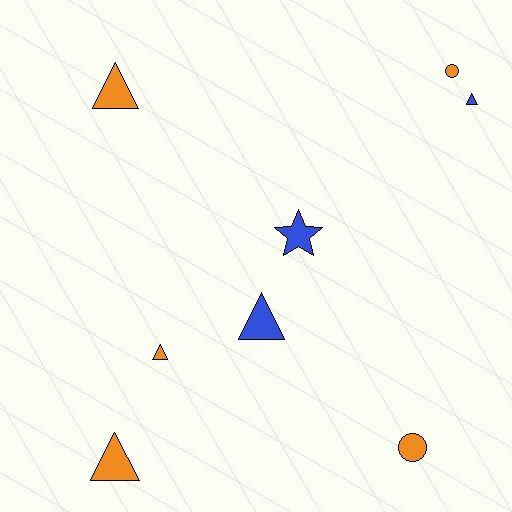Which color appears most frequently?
Orange, with 5 objects.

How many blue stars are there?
There is 1 blue star.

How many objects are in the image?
There are 8 objects.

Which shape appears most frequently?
Triangle, with 5 objects.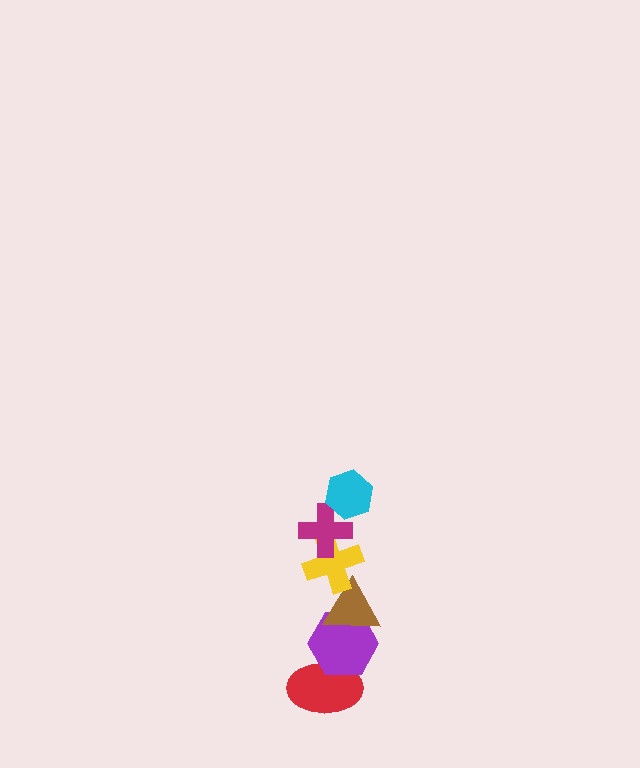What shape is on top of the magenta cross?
The cyan hexagon is on top of the magenta cross.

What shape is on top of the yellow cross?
The magenta cross is on top of the yellow cross.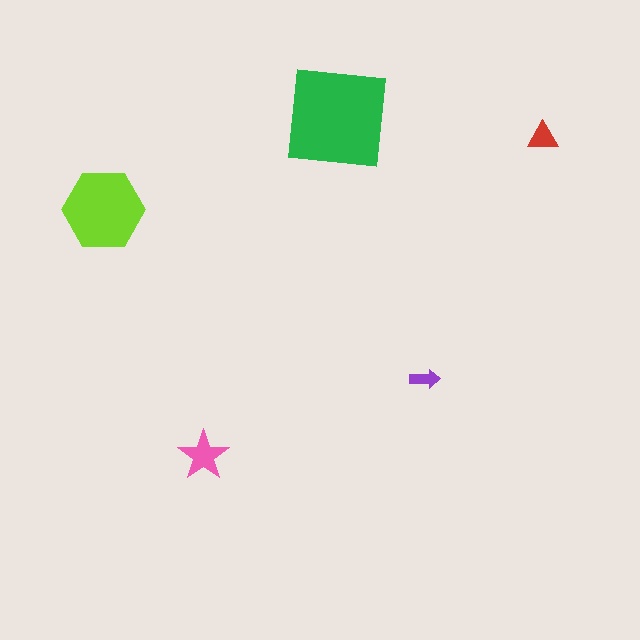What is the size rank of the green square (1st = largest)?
1st.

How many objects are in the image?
There are 5 objects in the image.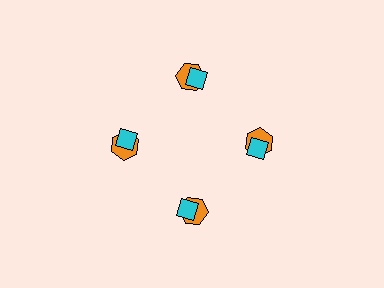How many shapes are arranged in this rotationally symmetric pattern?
There are 8 shapes, arranged in 4 groups of 2.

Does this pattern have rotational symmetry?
Yes, this pattern has 4-fold rotational symmetry. It looks the same after rotating 90 degrees around the center.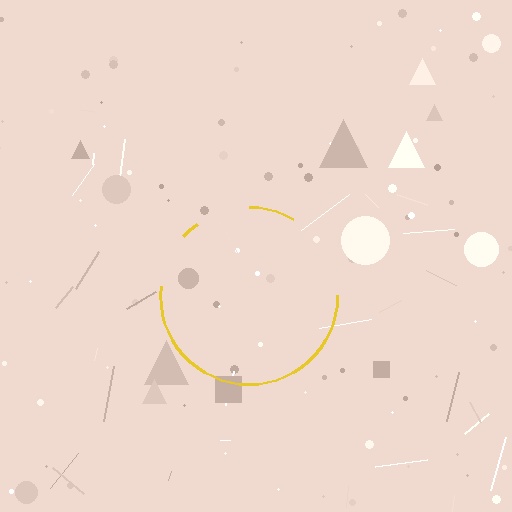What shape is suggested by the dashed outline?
The dashed outline suggests a circle.